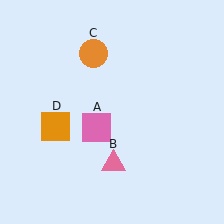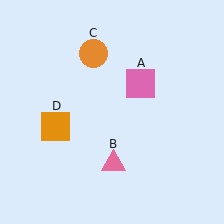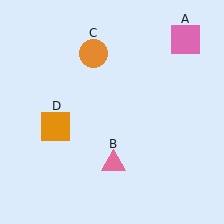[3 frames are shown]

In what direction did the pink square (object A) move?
The pink square (object A) moved up and to the right.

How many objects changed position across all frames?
1 object changed position: pink square (object A).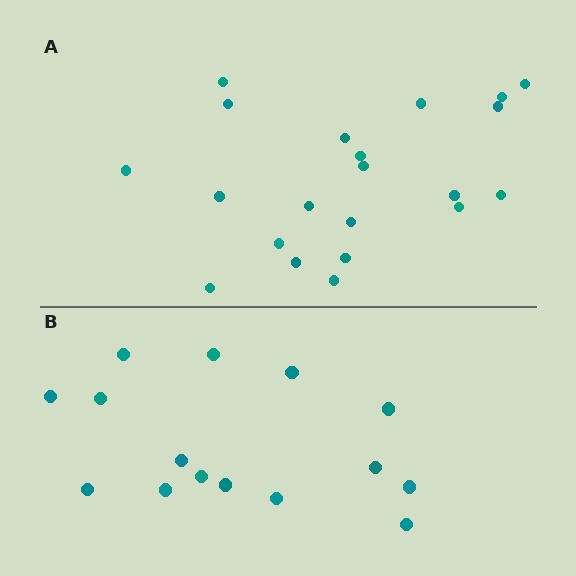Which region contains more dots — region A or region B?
Region A (the top region) has more dots.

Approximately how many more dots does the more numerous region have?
Region A has about 6 more dots than region B.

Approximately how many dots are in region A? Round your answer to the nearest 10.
About 20 dots. (The exact count is 21, which rounds to 20.)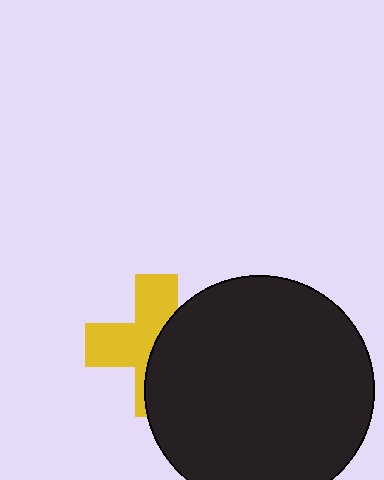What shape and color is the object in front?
The object in front is a black circle.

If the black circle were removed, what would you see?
You would see the complete yellow cross.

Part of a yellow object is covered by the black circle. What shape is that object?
It is a cross.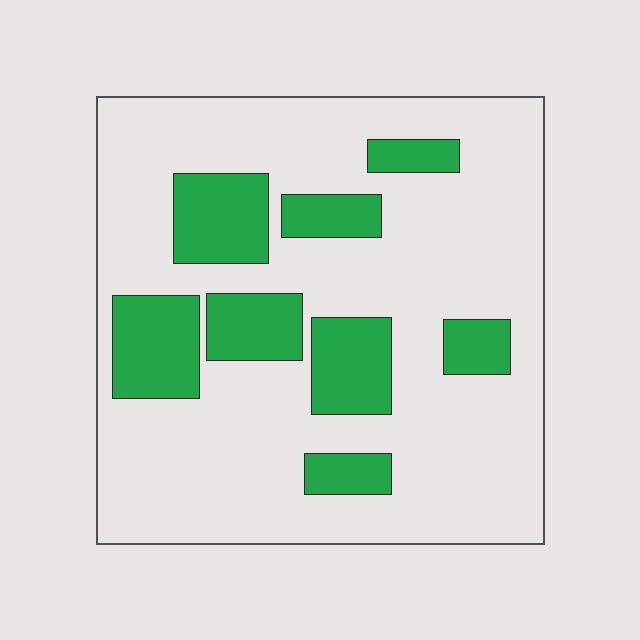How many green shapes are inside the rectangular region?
8.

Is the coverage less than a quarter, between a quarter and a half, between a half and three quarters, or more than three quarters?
Less than a quarter.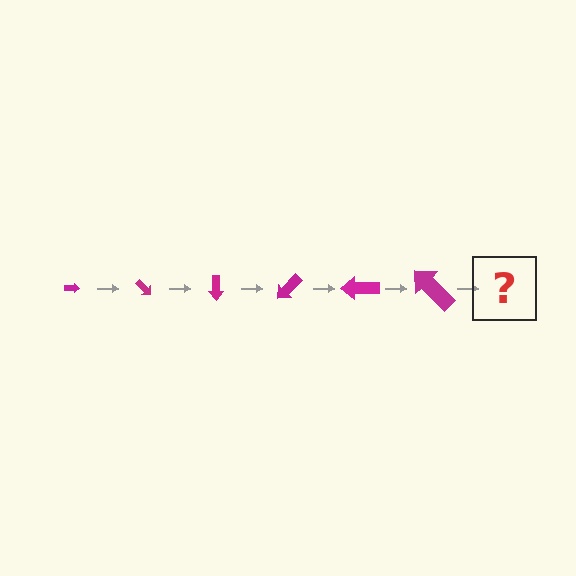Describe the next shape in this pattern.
It should be an arrow, larger than the previous one and rotated 270 degrees from the start.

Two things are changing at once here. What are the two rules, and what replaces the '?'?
The two rules are that the arrow grows larger each step and it rotates 45 degrees each step. The '?' should be an arrow, larger than the previous one and rotated 270 degrees from the start.